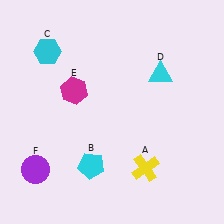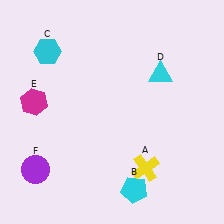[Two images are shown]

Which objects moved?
The objects that moved are: the cyan pentagon (B), the magenta hexagon (E).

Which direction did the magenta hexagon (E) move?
The magenta hexagon (E) moved left.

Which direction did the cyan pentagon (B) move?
The cyan pentagon (B) moved right.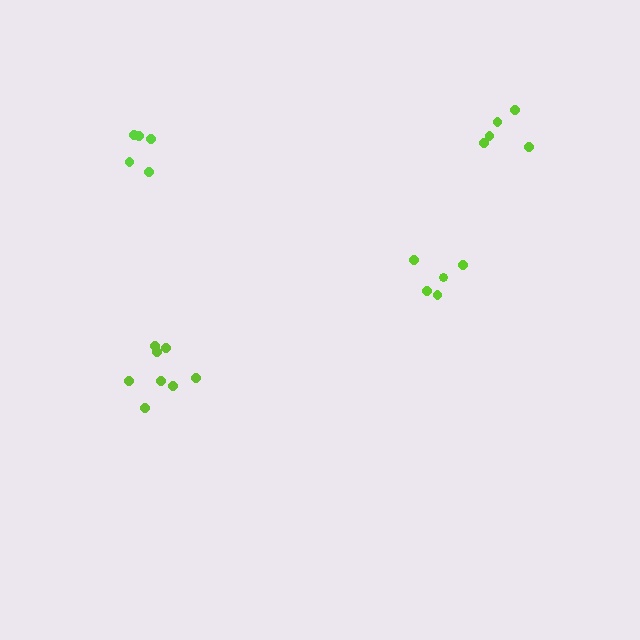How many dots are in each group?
Group 1: 8 dots, Group 2: 5 dots, Group 3: 5 dots, Group 4: 5 dots (23 total).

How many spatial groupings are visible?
There are 4 spatial groupings.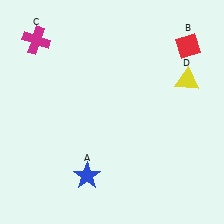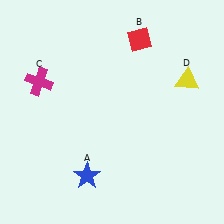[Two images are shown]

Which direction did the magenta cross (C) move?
The magenta cross (C) moved down.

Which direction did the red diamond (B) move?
The red diamond (B) moved left.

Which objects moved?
The objects that moved are: the red diamond (B), the magenta cross (C).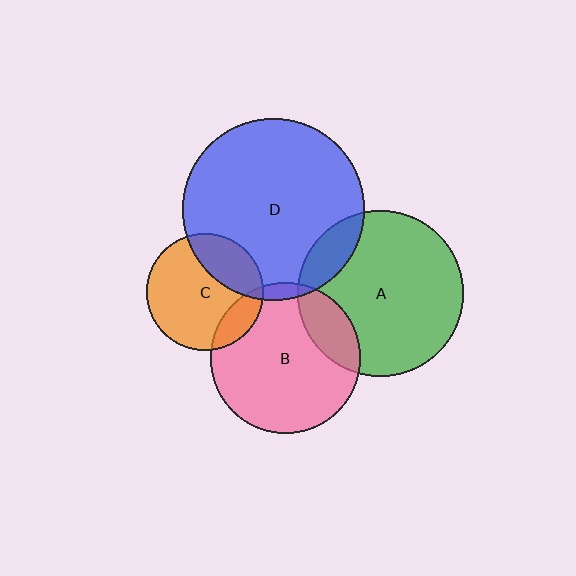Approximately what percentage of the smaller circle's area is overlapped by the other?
Approximately 20%.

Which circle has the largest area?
Circle D (blue).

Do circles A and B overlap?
Yes.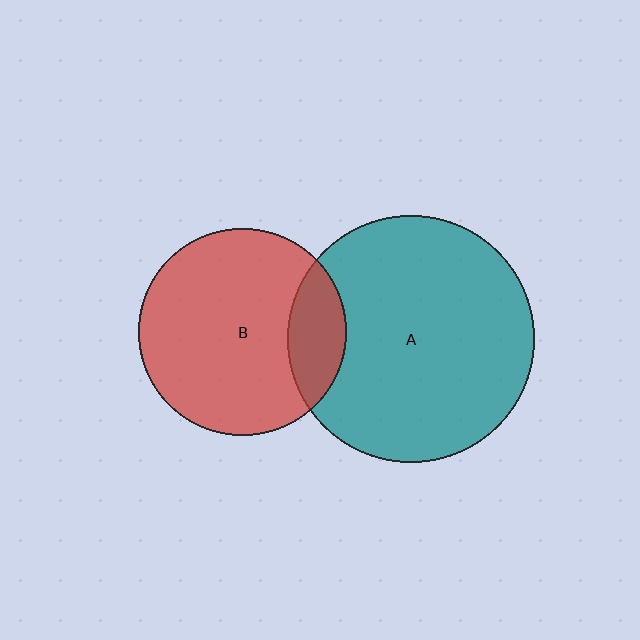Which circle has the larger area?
Circle A (teal).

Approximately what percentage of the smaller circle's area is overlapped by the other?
Approximately 20%.